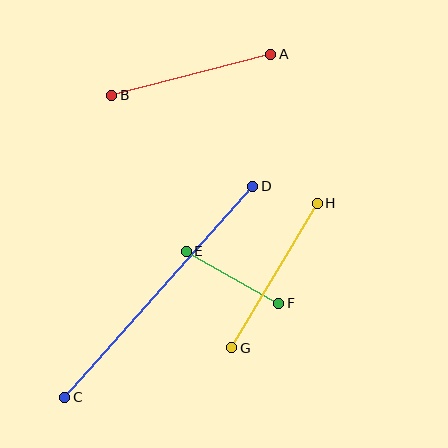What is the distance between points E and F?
The distance is approximately 106 pixels.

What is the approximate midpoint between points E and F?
The midpoint is at approximately (232, 277) pixels.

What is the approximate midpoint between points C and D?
The midpoint is at approximately (159, 292) pixels.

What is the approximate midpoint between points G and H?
The midpoint is at approximately (274, 276) pixels.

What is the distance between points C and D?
The distance is approximately 283 pixels.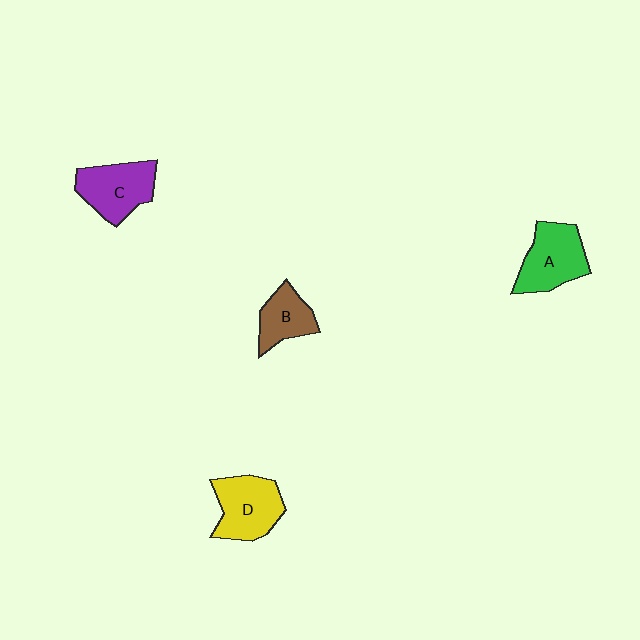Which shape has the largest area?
Shape D (yellow).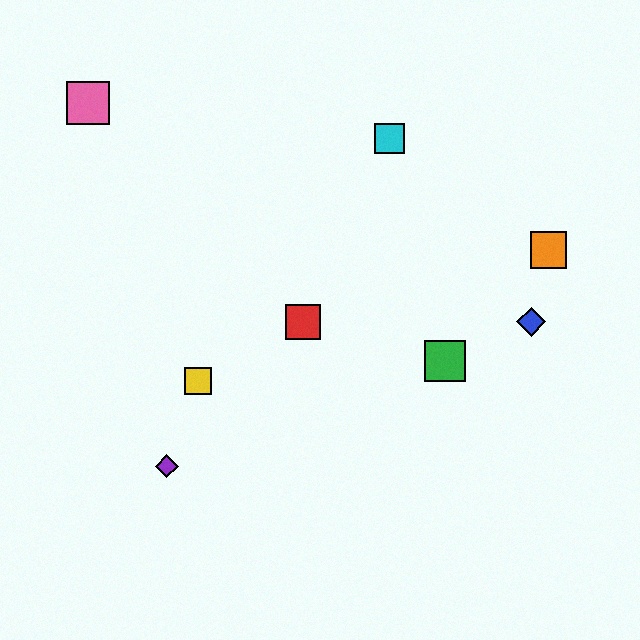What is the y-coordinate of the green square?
The green square is at y≈361.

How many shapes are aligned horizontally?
2 shapes (the red square, the blue diamond) are aligned horizontally.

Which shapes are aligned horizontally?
The red square, the blue diamond are aligned horizontally.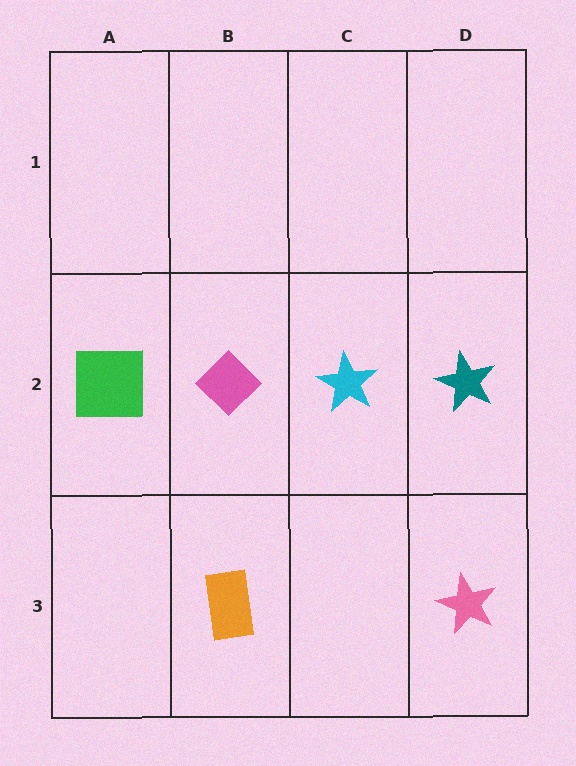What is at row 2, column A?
A green square.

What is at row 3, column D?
A pink star.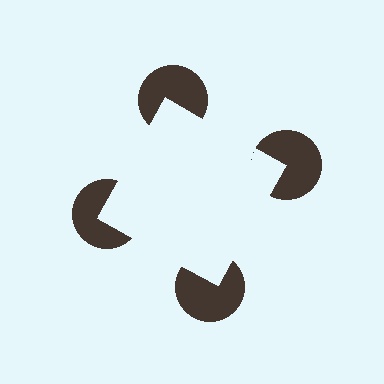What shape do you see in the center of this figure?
An illusory square — its edges are inferred from the aligned wedge cuts in the pac-man discs, not physically drawn.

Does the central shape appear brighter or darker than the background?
It typically appears slightly brighter than the background, even though no actual brightness change is drawn.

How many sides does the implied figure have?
4 sides.